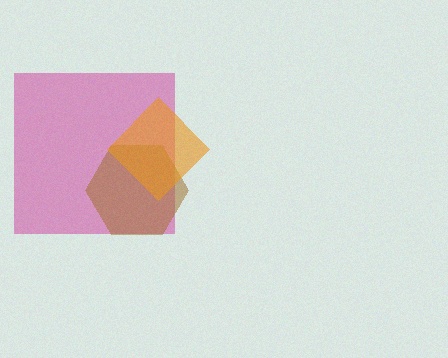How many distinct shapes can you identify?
There are 3 distinct shapes: a magenta square, a brown hexagon, an orange diamond.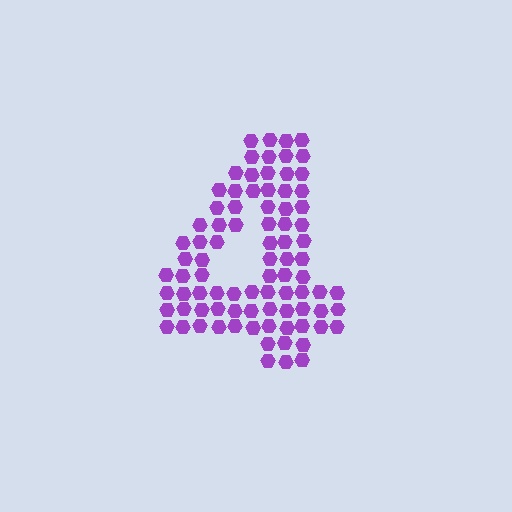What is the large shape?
The large shape is the digit 4.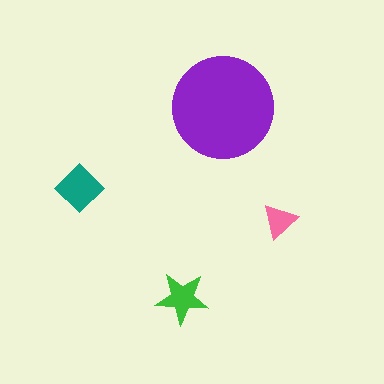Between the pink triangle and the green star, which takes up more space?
The green star.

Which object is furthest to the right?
The pink triangle is rightmost.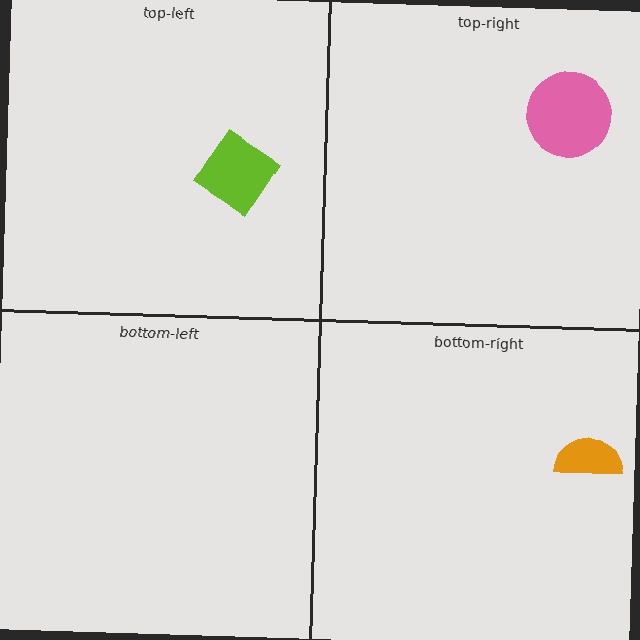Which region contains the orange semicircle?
The bottom-right region.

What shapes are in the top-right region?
The pink circle.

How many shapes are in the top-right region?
1.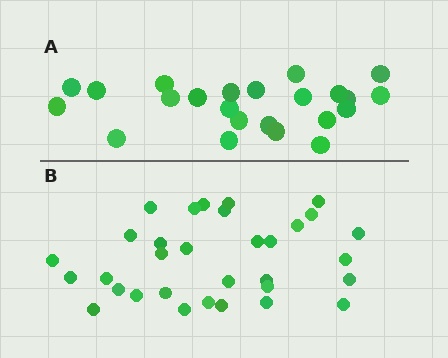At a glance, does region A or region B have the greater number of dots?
Region B (the bottom region) has more dots.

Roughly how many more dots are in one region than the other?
Region B has roughly 8 or so more dots than region A.